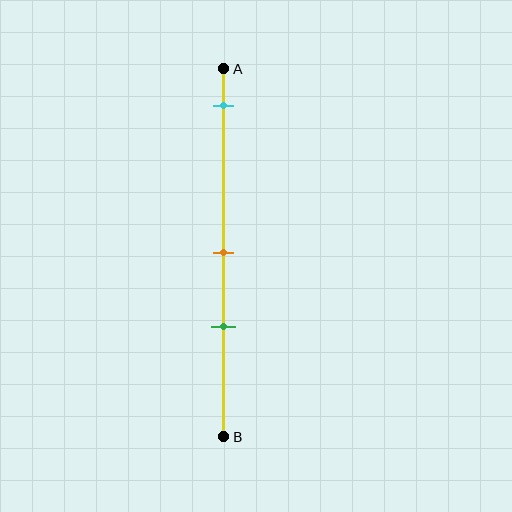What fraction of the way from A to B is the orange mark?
The orange mark is approximately 50% (0.5) of the way from A to B.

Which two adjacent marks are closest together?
The orange and green marks are the closest adjacent pair.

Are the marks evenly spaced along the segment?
No, the marks are not evenly spaced.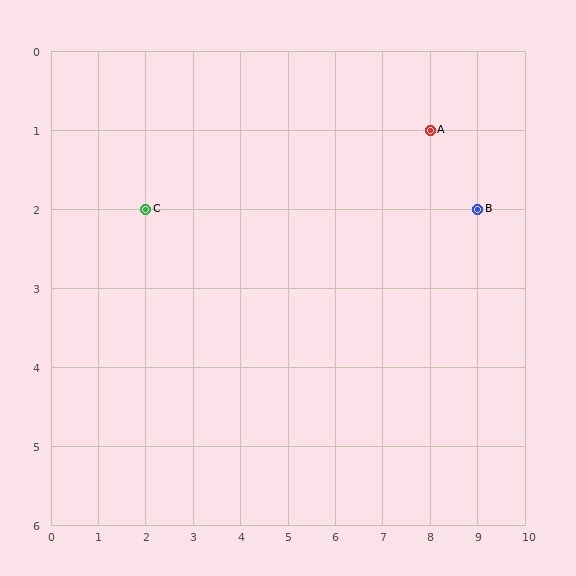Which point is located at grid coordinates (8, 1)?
Point A is at (8, 1).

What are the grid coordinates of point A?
Point A is at grid coordinates (8, 1).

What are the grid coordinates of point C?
Point C is at grid coordinates (2, 2).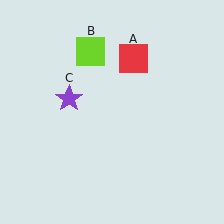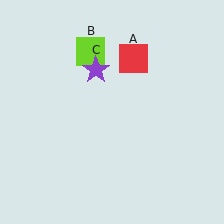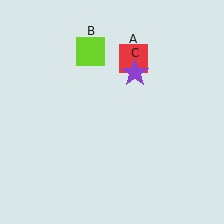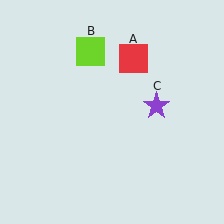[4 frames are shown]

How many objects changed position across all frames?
1 object changed position: purple star (object C).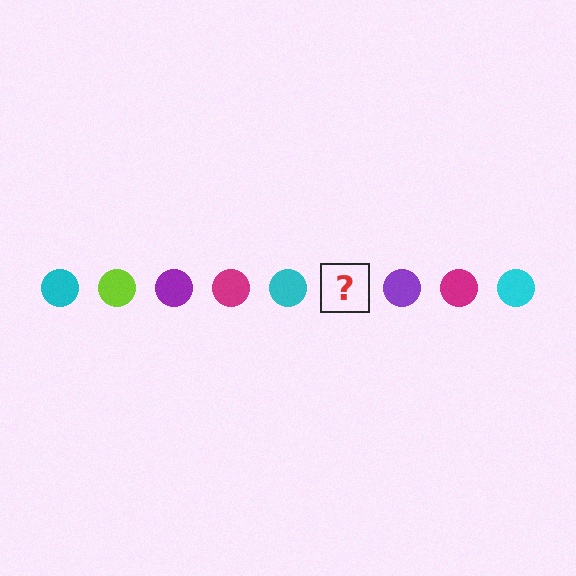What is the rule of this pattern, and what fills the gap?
The rule is that the pattern cycles through cyan, lime, purple, magenta circles. The gap should be filled with a lime circle.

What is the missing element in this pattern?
The missing element is a lime circle.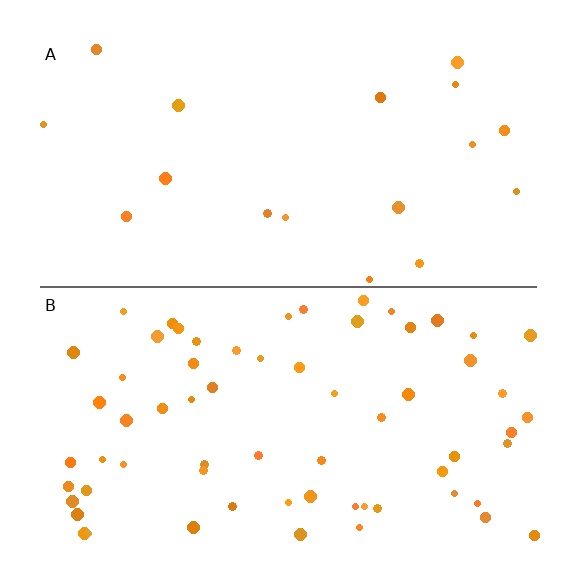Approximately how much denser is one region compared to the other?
Approximately 3.8× — region B over region A.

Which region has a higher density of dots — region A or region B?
B (the bottom).